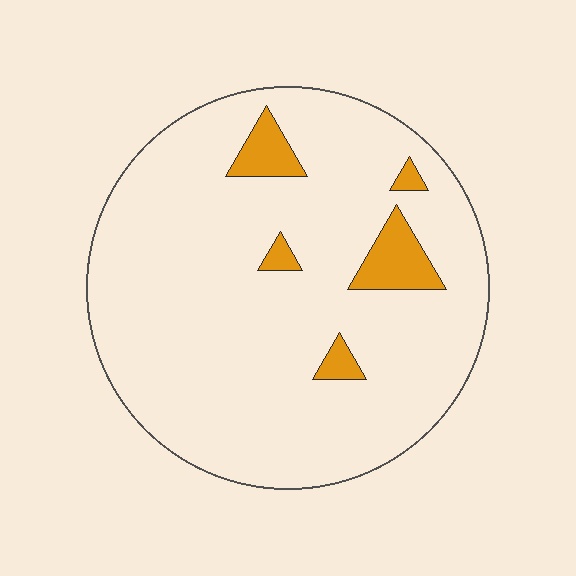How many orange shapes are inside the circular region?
5.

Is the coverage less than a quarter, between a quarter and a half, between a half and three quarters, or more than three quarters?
Less than a quarter.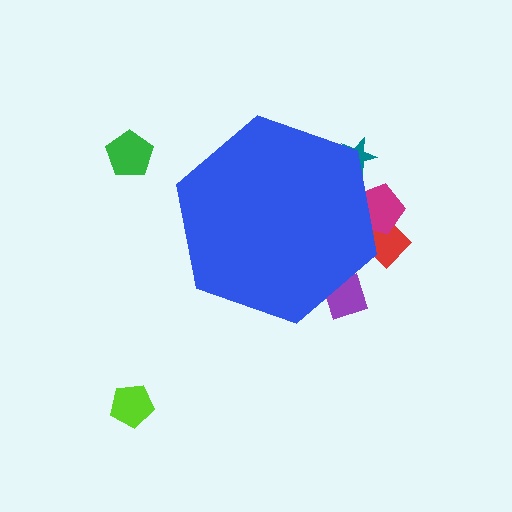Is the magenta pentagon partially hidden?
Yes, the magenta pentagon is partially hidden behind the blue hexagon.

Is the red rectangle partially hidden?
Yes, the red rectangle is partially hidden behind the blue hexagon.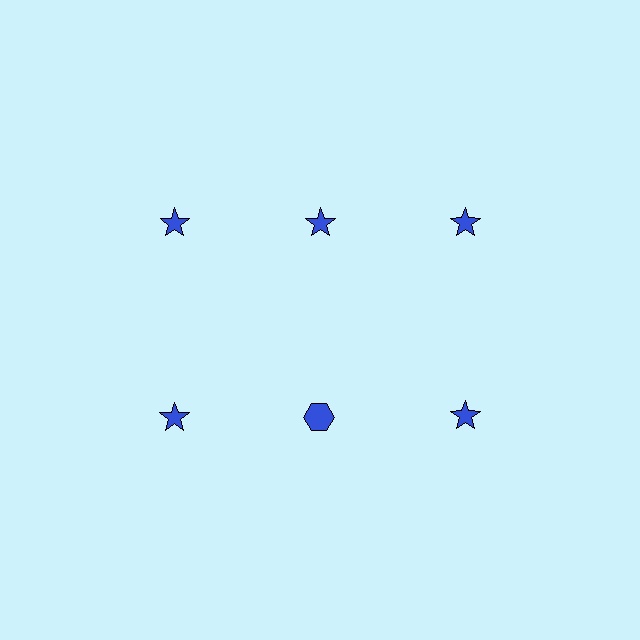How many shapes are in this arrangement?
There are 6 shapes arranged in a grid pattern.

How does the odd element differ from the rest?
It has a different shape: hexagon instead of star.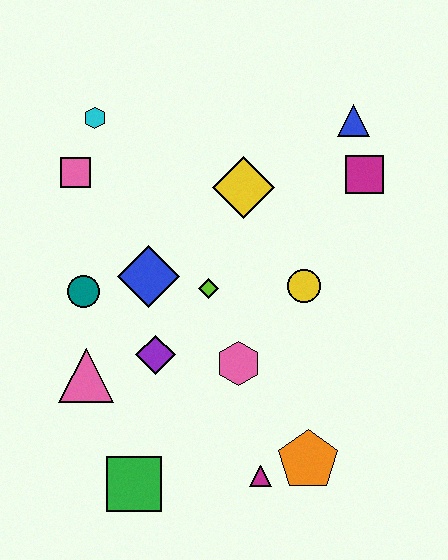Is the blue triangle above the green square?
Yes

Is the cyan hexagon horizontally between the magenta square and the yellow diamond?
No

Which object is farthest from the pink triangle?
The blue triangle is farthest from the pink triangle.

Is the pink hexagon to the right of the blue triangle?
No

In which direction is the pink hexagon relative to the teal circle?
The pink hexagon is to the right of the teal circle.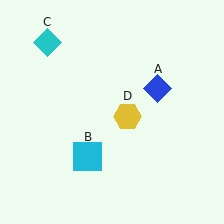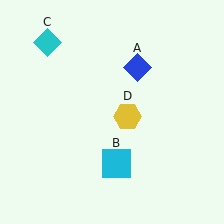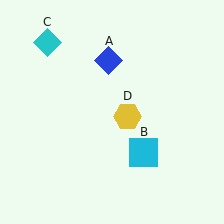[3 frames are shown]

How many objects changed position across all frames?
2 objects changed position: blue diamond (object A), cyan square (object B).